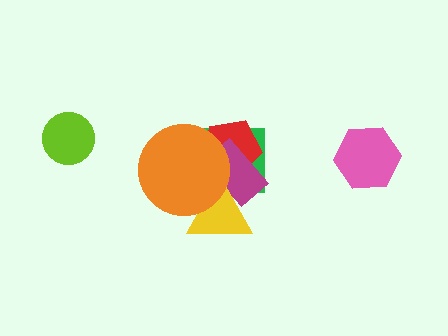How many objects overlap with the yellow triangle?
3 objects overlap with the yellow triangle.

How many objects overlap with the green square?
4 objects overlap with the green square.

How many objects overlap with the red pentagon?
3 objects overlap with the red pentagon.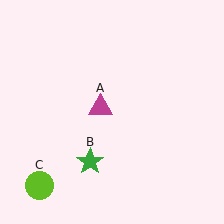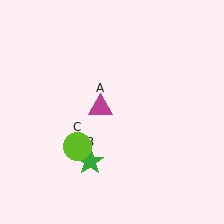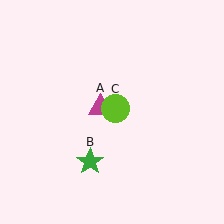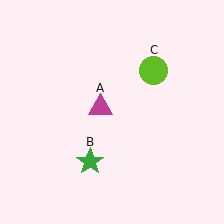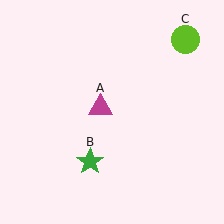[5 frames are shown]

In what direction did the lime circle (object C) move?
The lime circle (object C) moved up and to the right.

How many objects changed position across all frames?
1 object changed position: lime circle (object C).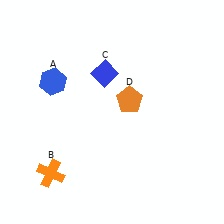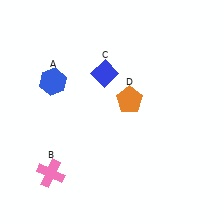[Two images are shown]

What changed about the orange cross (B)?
In Image 1, B is orange. In Image 2, it changed to pink.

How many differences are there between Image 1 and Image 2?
There is 1 difference between the two images.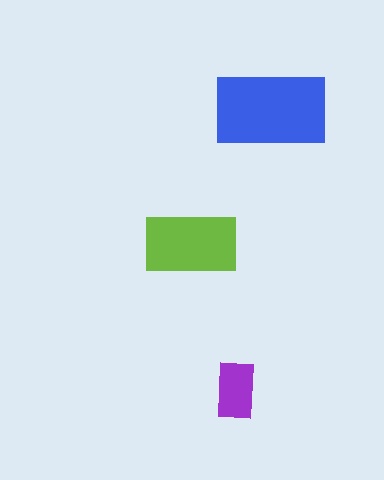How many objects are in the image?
There are 3 objects in the image.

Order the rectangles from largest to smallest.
the blue one, the lime one, the purple one.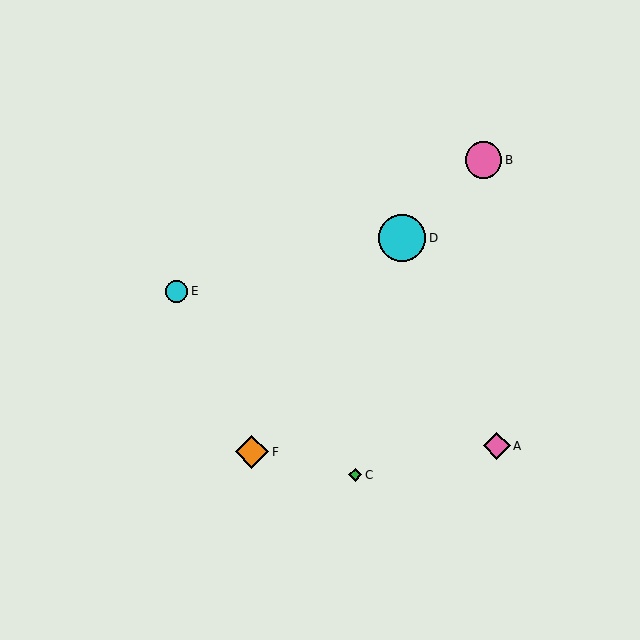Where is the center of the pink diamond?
The center of the pink diamond is at (497, 446).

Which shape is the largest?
The cyan circle (labeled D) is the largest.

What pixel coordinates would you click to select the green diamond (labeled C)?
Click at (355, 475) to select the green diamond C.